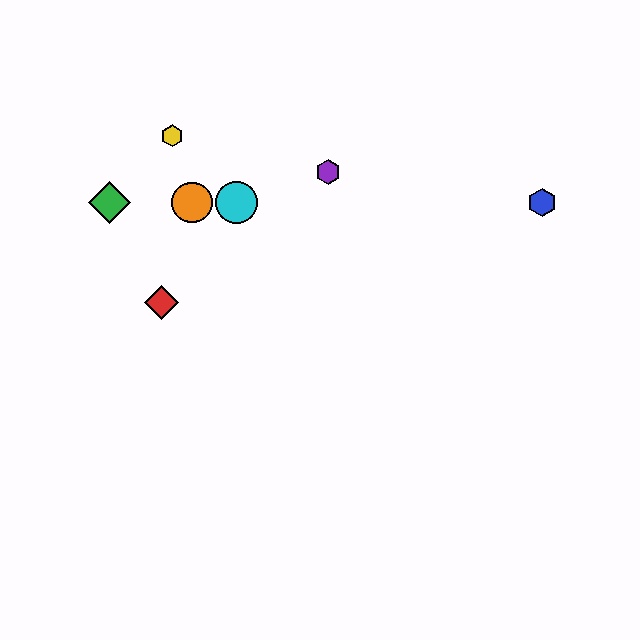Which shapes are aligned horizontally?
The blue hexagon, the green diamond, the orange circle, the cyan circle are aligned horizontally.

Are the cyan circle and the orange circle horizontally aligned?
Yes, both are at y≈202.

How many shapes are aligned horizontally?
4 shapes (the blue hexagon, the green diamond, the orange circle, the cyan circle) are aligned horizontally.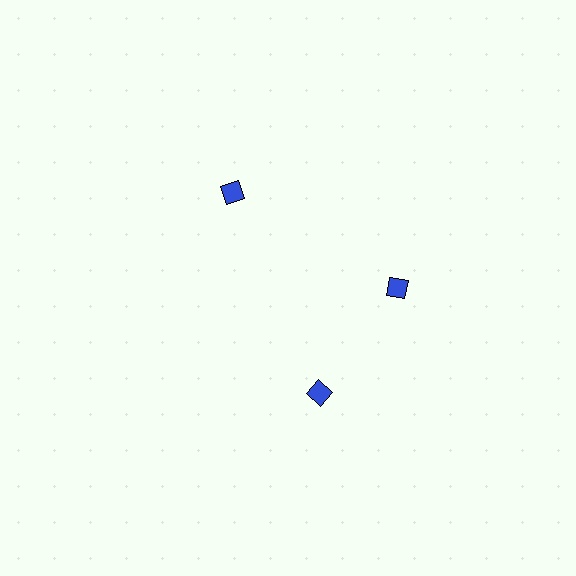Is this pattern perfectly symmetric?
No. The 3 blue diamonds are arranged in a ring, but one element near the 7 o'clock position is rotated out of alignment along the ring, breaking the 3-fold rotational symmetry.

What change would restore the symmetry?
The symmetry would be restored by rotating it back into even spacing with its neighbors so that all 3 diamonds sit at equal angles and equal distance from the center.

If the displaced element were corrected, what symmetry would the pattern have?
It would have 3-fold rotational symmetry — the pattern would map onto itself every 120 degrees.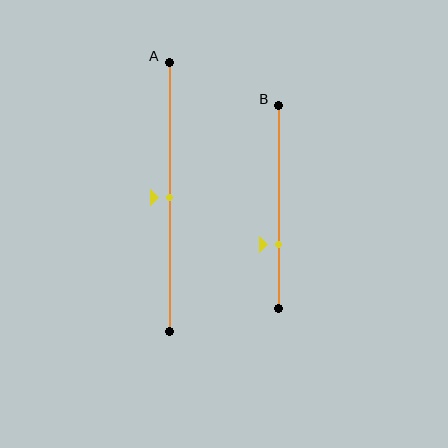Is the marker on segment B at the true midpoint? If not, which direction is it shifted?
No, the marker on segment B is shifted downward by about 18% of the segment length.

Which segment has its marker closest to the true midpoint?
Segment A has its marker closest to the true midpoint.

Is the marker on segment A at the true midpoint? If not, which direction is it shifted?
Yes, the marker on segment A is at the true midpoint.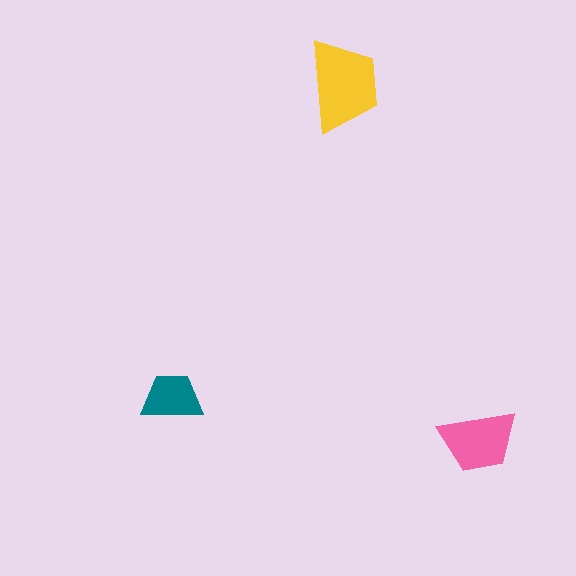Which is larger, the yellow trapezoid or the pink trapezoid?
The yellow one.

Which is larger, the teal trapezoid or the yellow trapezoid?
The yellow one.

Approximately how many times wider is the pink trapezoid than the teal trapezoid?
About 1.5 times wider.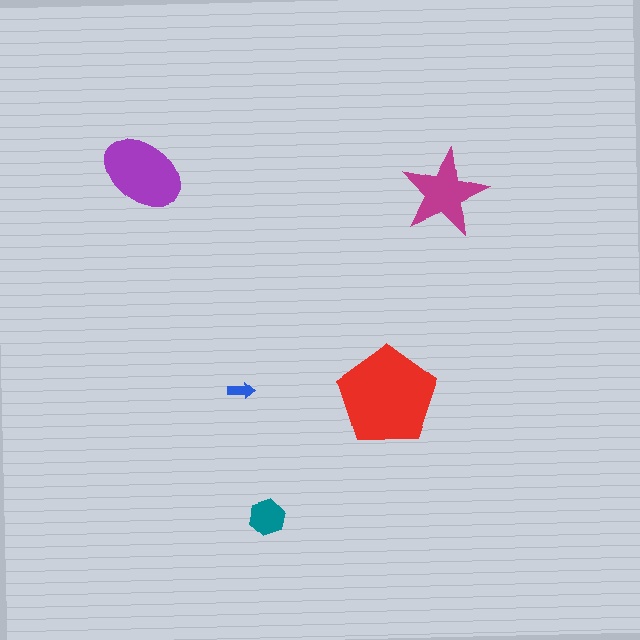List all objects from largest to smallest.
The red pentagon, the purple ellipse, the magenta star, the teal hexagon, the blue arrow.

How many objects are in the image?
There are 5 objects in the image.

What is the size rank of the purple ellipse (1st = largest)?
2nd.